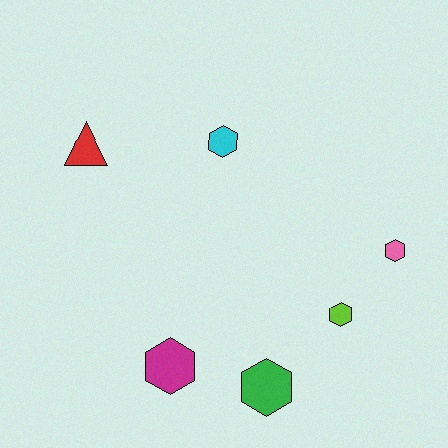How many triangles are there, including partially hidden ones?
There is 1 triangle.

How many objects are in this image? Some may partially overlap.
There are 6 objects.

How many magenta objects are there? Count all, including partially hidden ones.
There is 1 magenta object.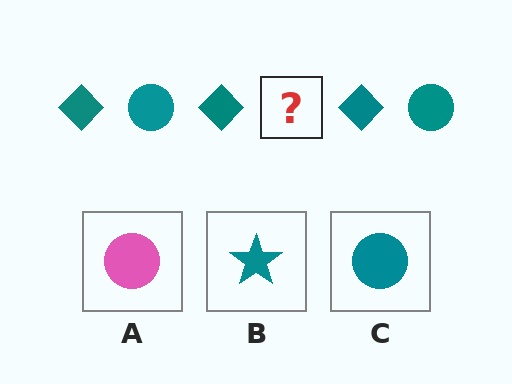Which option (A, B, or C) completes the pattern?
C.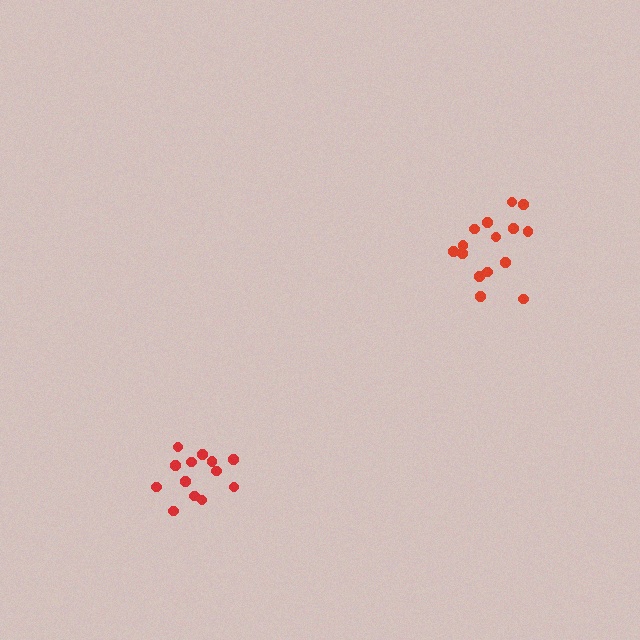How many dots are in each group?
Group 1: 13 dots, Group 2: 15 dots (28 total).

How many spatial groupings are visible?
There are 2 spatial groupings.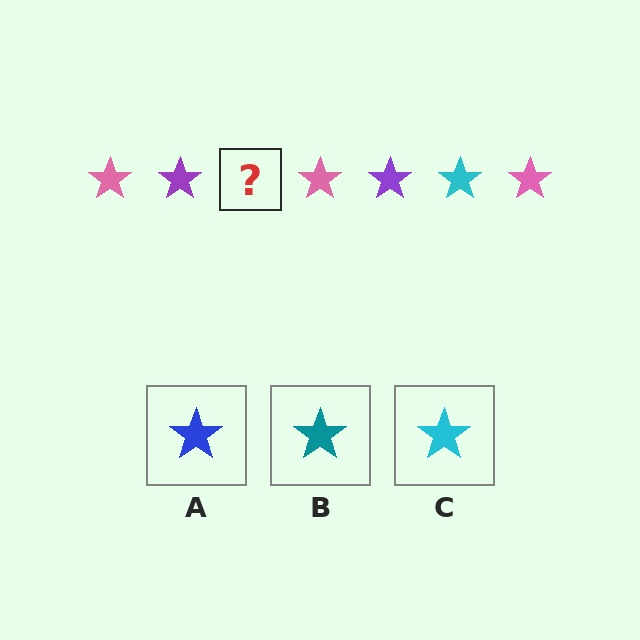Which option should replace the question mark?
Option C.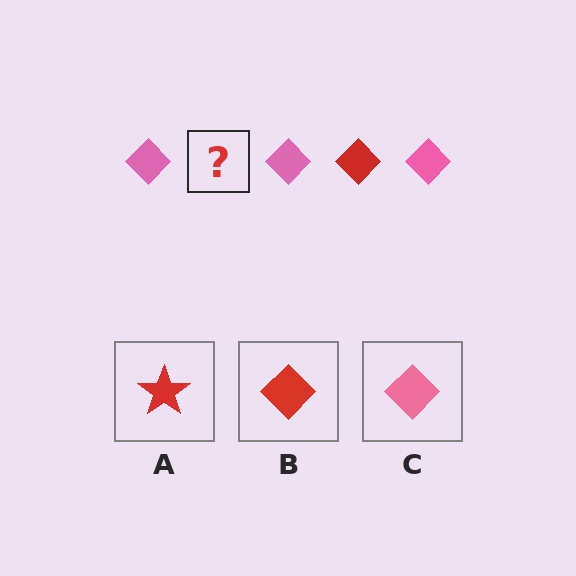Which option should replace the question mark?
Option B.